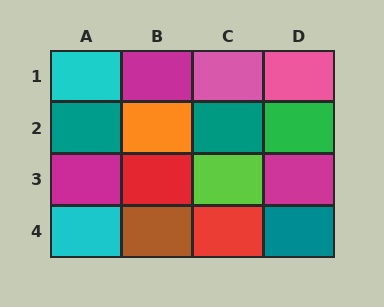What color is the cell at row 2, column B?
Orange.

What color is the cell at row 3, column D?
Magenta.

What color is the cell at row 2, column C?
Teal.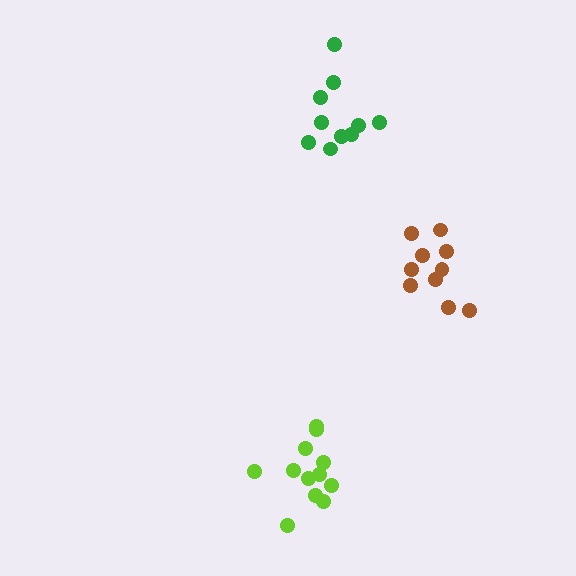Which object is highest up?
The green cluster is topmost.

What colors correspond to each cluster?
The clusters are colored: green, lime, brown.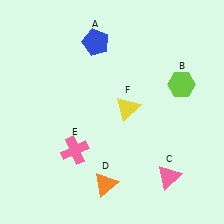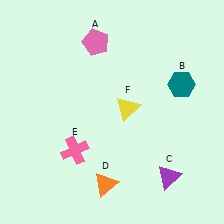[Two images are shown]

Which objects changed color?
A changed from blue to pink. B changed from lime to teal. C changed from pink to purple.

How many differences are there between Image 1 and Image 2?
There are 3 differences between the two images.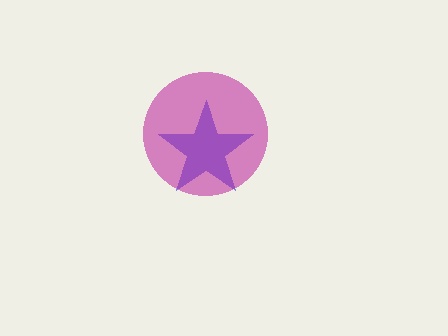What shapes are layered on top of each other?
The layered shapes are: a blue star, a magenta circle.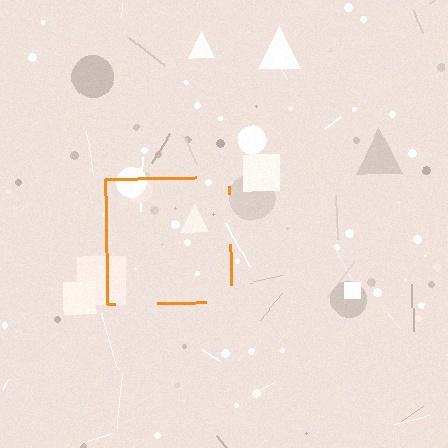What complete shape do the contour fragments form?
The contour fragments form a square.